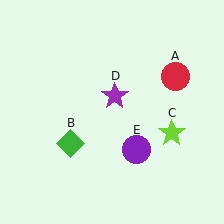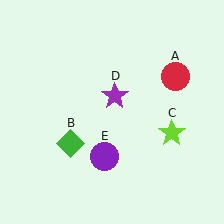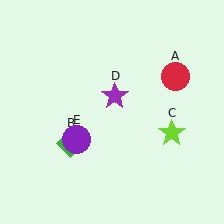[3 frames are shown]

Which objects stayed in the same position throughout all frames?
Red circle (object A) and green diamond (object B) and lime star (object C) and purple star (object D) remained stationary.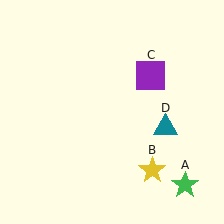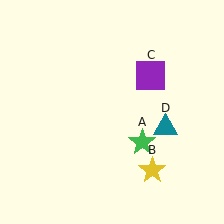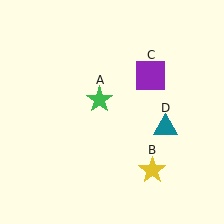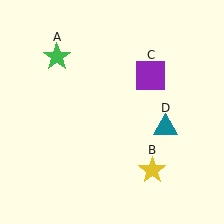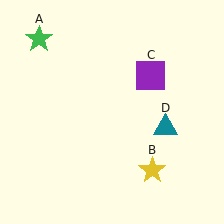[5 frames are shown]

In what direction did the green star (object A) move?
The green star (object A) moved up and to the left.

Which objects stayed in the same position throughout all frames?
Yellow star (object B) and purple square (object C) and teal triangle (object D) remained stationary.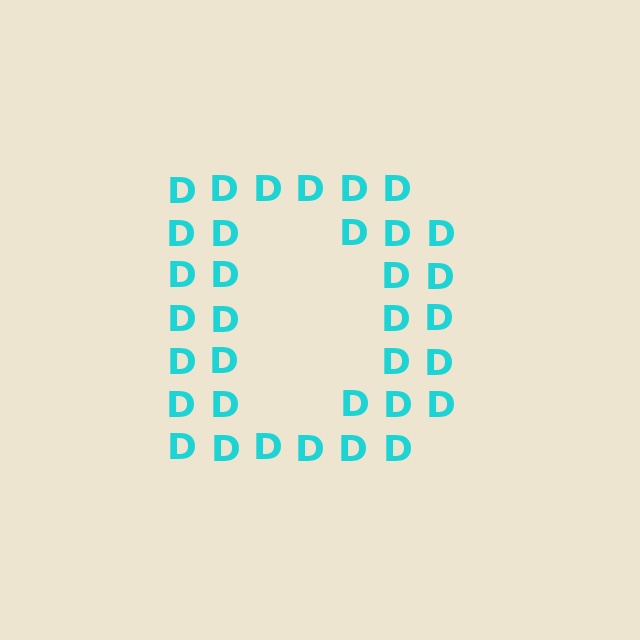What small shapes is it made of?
It is made of small letter D's.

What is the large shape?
The large shape is the letter D.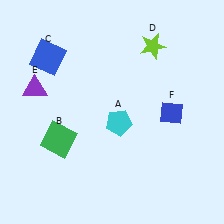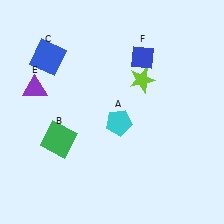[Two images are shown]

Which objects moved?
The objects that moved are: the lime star (D), the blue diamond (F).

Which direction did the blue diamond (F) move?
The blue diamond (F) moved up.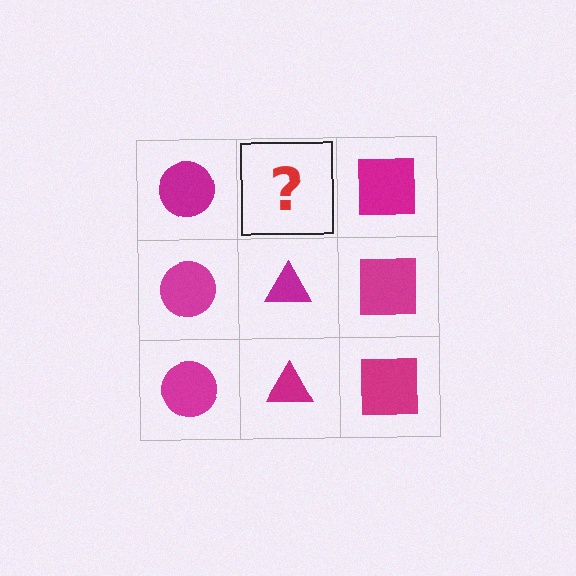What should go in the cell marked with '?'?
The missing cell should contain a magenta triangle.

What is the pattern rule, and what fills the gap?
The rule is that each column has a consistent shape. The gap should be filled with a magenta triangle.